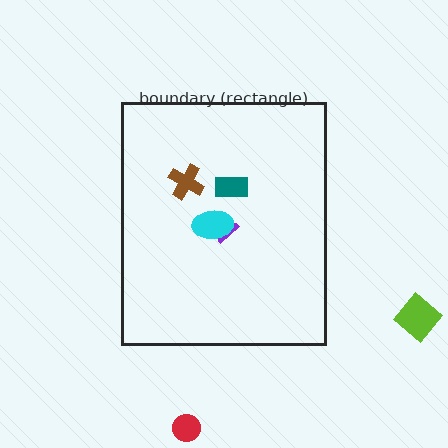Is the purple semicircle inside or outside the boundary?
Inside.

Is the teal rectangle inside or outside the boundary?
Inside.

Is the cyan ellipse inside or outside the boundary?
Inside.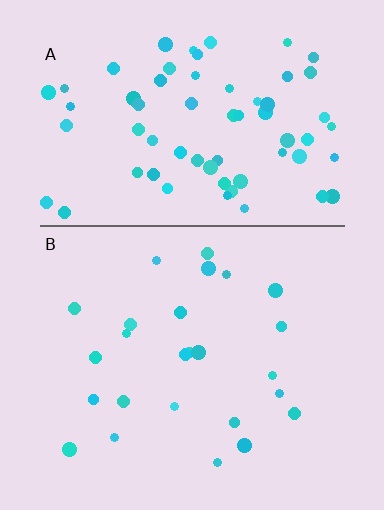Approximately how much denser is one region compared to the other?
Approximately 2.7× — region A over region B.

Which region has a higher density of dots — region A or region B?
A (the top).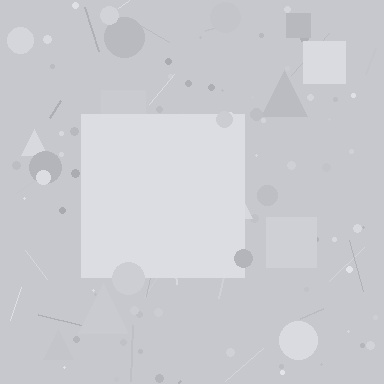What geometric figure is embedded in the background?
A square is embedded in the background.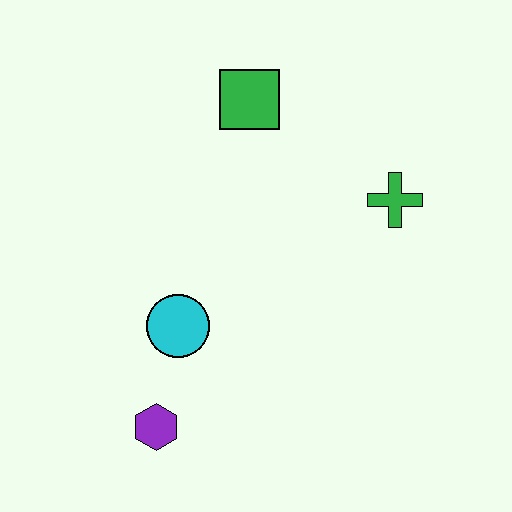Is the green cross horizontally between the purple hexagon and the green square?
No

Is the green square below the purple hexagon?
No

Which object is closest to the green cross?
The green square is closest to the green cross.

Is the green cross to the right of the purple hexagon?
Yes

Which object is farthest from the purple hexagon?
The green square is farthest from the purple hexagon.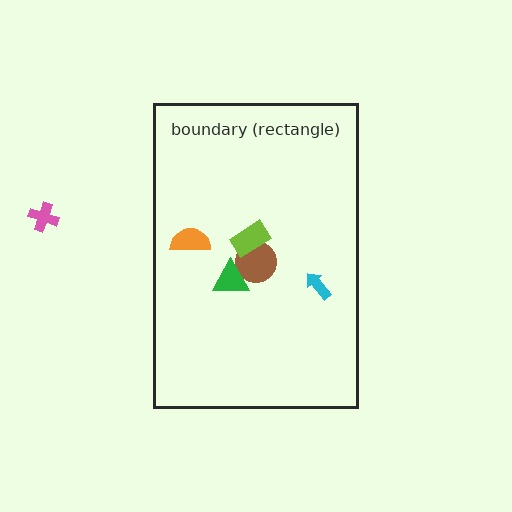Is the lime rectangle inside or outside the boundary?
Inside.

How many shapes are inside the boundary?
5 inside, 1 outside.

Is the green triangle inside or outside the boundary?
Inside.